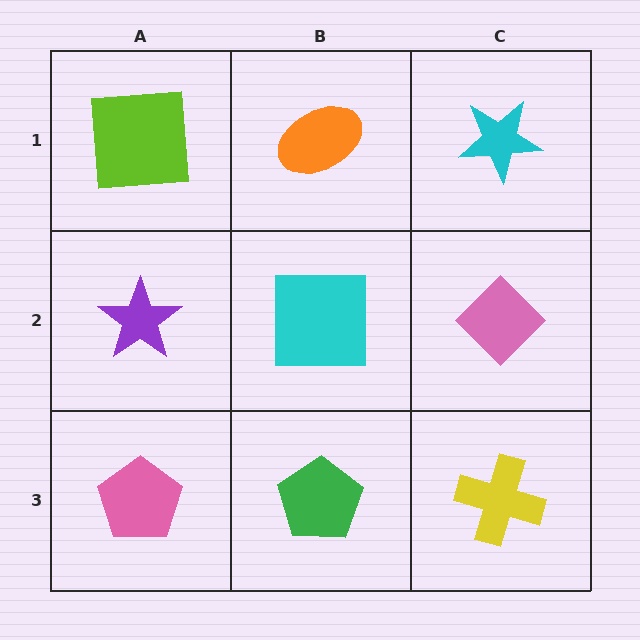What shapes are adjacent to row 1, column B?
A cyan square (row 2, column B), a lime square (row 1, column A), a cyan star (row 1, column C).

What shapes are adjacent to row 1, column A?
A purple star (row 2, column A), an orange ellipse (row 1, column B).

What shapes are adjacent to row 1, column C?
A pink diamond (row 2, column C), an orange ellipse (row 1, column B).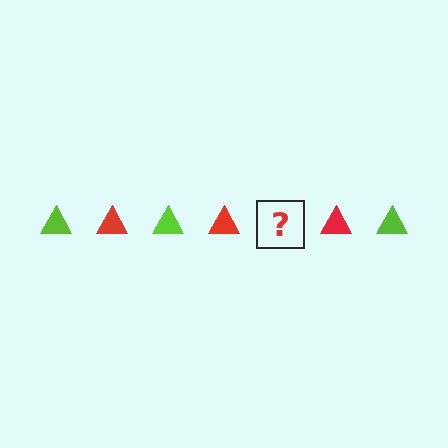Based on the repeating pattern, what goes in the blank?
The blank should be a lime triangle.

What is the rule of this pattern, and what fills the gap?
The rule is that the pattern cycles through lime, red triangles. The gap should be filled with a lime triangle.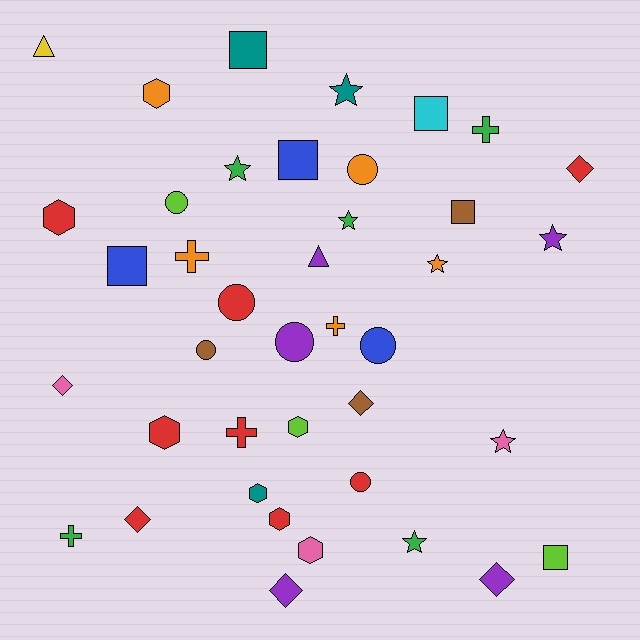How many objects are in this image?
There are 40 objects.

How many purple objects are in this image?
There are 5 purple objects.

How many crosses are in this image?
There are 5 crosses.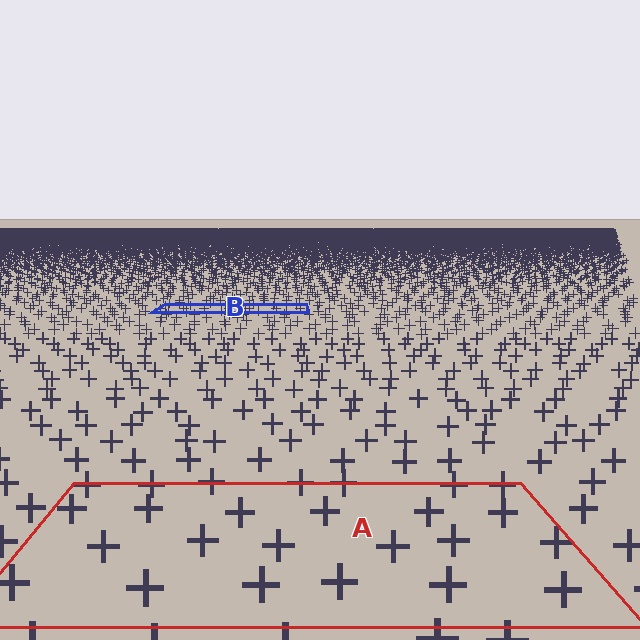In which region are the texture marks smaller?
The texture marks are smaller in region B, because it is farther away.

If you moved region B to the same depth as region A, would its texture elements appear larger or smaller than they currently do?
They would appear larger. At a closer depth, the same texture elements are projected at a bigger on-screen size.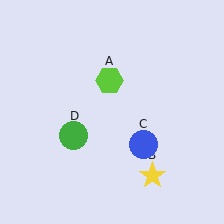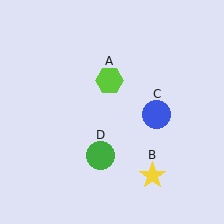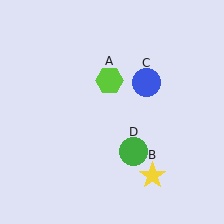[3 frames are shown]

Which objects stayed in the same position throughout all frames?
Lime hexagon (object A) and yellow star (object B) remained stationary.